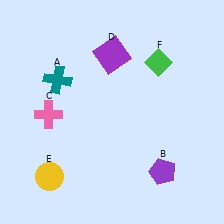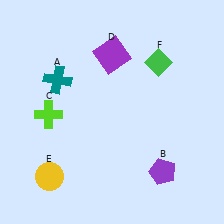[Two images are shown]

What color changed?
The cross (C) changed from pink in Image 1 to lime in Image 2.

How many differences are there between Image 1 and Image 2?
There is 1 difference between the two images.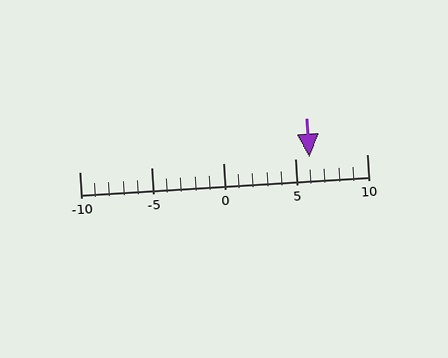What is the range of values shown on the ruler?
The ruler shows values from -10 to 10.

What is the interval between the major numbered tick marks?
The major tick marks are spaced 5 units apart.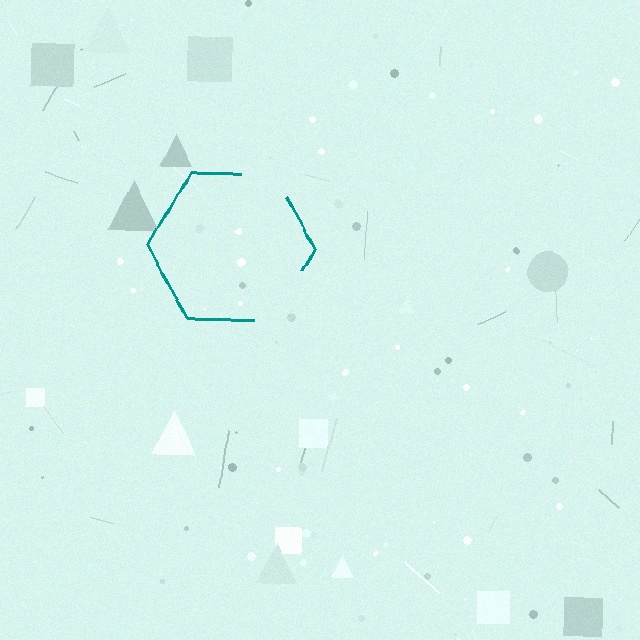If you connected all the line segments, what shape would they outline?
They would outline a hexagon.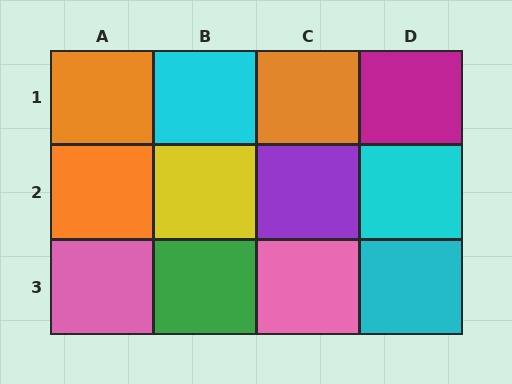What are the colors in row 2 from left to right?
Orange, yellow, purple, cyan.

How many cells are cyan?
3 cells are cyan.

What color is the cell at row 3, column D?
Cyan.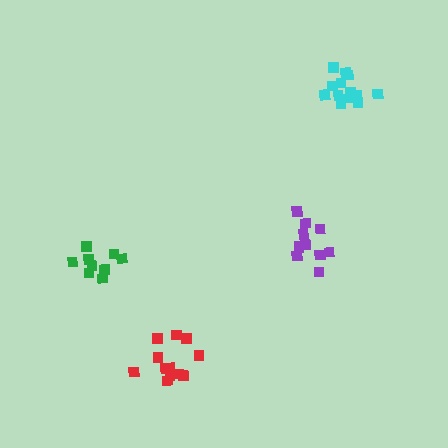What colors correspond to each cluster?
The clusters are colored: red, cyan, purple, green.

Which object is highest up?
The cyan cluster is topmost.